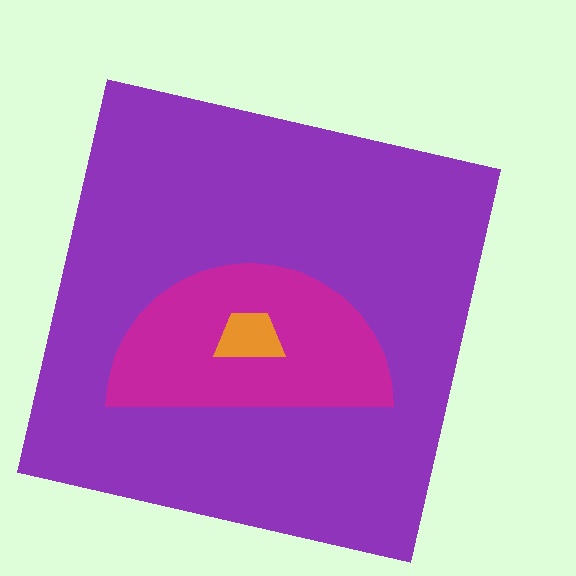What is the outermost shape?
The purple square.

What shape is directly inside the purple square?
The magenta semicircle.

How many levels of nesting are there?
3.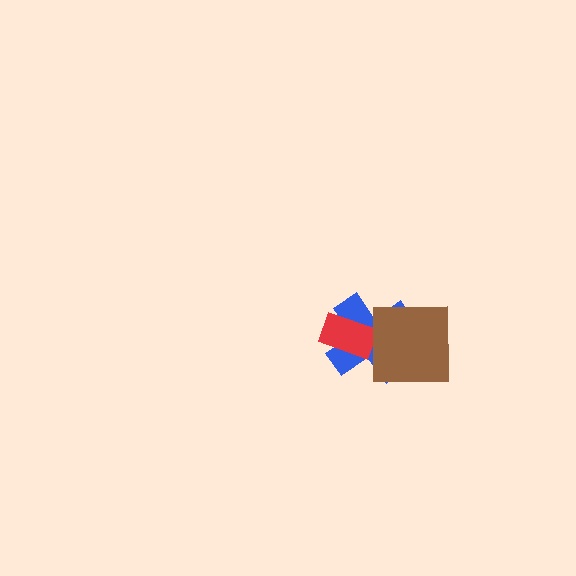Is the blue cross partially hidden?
Yes, it is partially covered by another shape.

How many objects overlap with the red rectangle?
1 object overlaps with the red rectangle.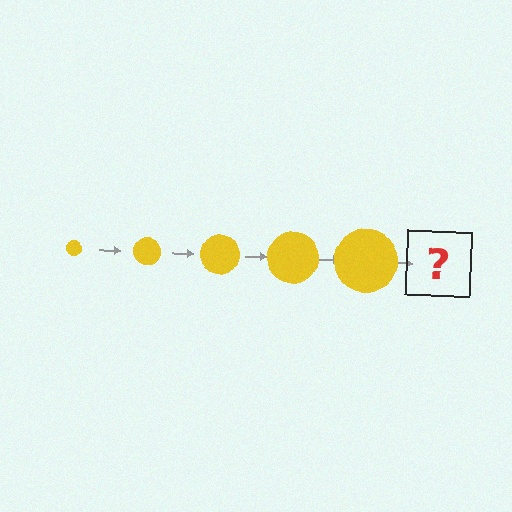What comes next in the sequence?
The next element should be a yellow circle, larger than the previous one.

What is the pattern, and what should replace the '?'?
The pattern is that the circle gets progressively larger each step. The '?' should be a yellow circle, larger than the previous one.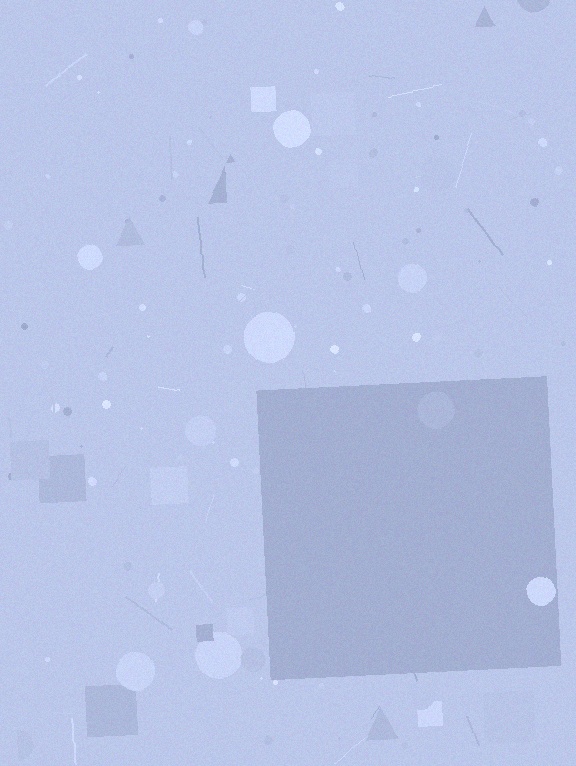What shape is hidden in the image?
A square is hidden in the image.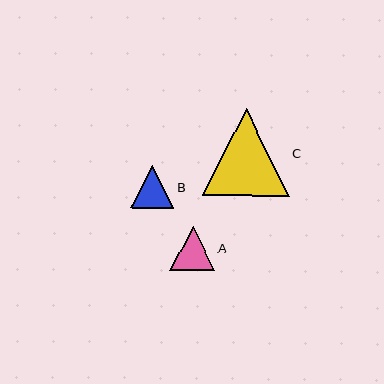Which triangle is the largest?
Triangle C is the largest with a size of approximately 87 pixels.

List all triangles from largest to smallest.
From largest to smallest: C, A, B.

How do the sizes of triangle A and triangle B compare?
Triangle A and triangle B are approximately the same size.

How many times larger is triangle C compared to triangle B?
Triangle C is approximately 2.0 times the size of triangle B.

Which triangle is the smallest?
Triangle B is the smallest with a size of approximately 43 pixels.